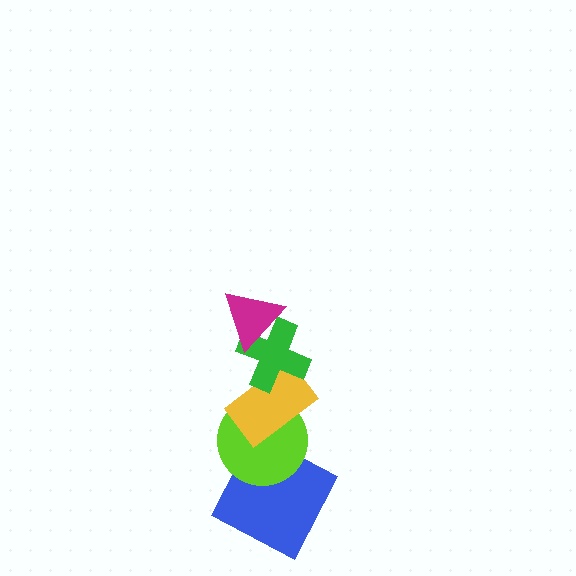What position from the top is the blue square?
The blue square is 5th from the top.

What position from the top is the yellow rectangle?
The yellow rectangle is 3rd from the top.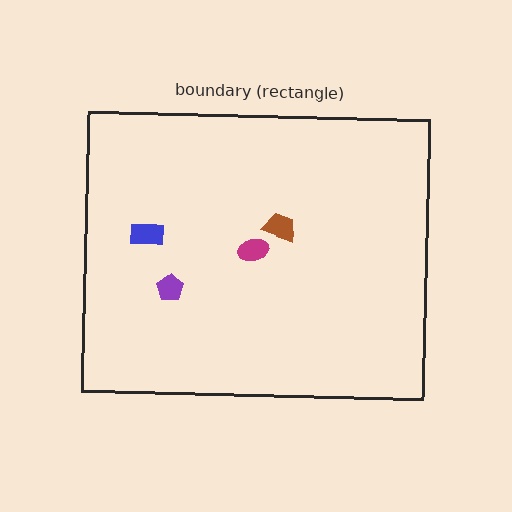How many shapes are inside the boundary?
4 inside, 0 outside.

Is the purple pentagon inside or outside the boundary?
Inside.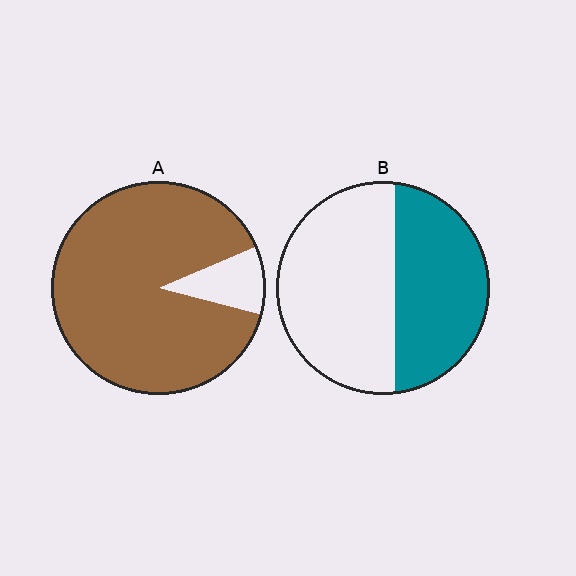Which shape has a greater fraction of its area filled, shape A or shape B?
Shape A.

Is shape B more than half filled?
No.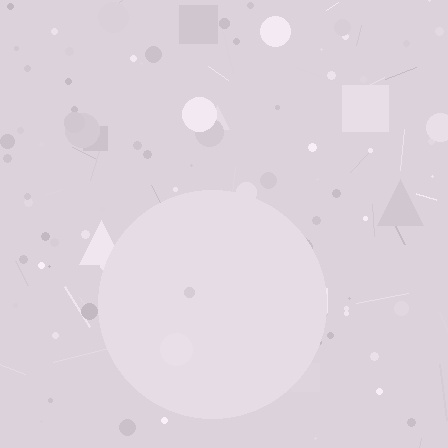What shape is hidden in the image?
A circle is hidden in the image.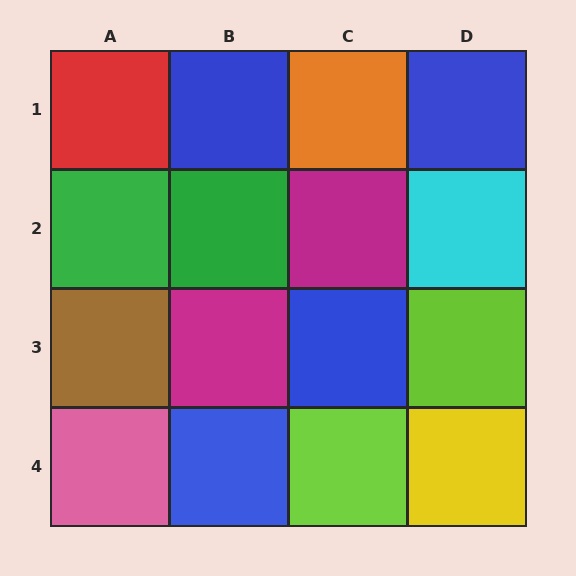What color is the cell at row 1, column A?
Red.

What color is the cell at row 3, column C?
Blue.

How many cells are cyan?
1 cell is cyan.